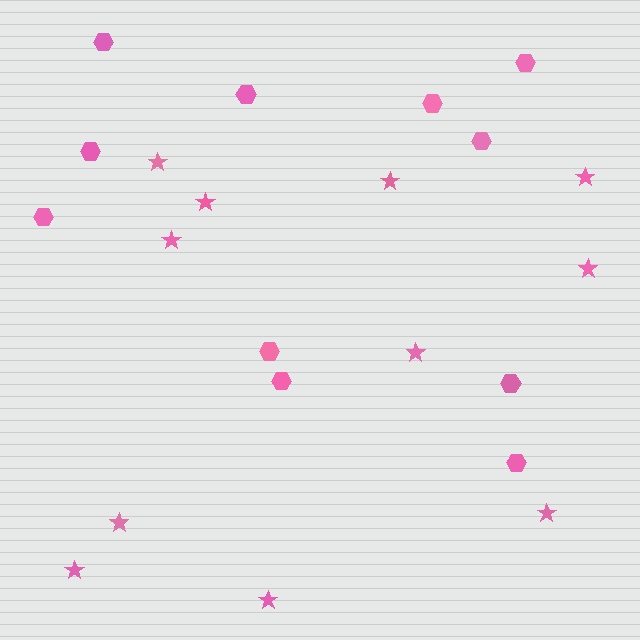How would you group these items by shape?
There are 2 groups: one group of stars (11) and one group of hexagons (11).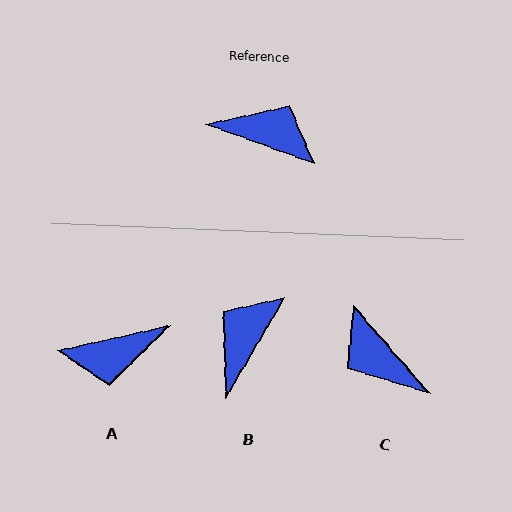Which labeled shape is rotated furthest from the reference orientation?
C, about 151 degrees away.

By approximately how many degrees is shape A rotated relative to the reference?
Approximately 148 degrees clockwise.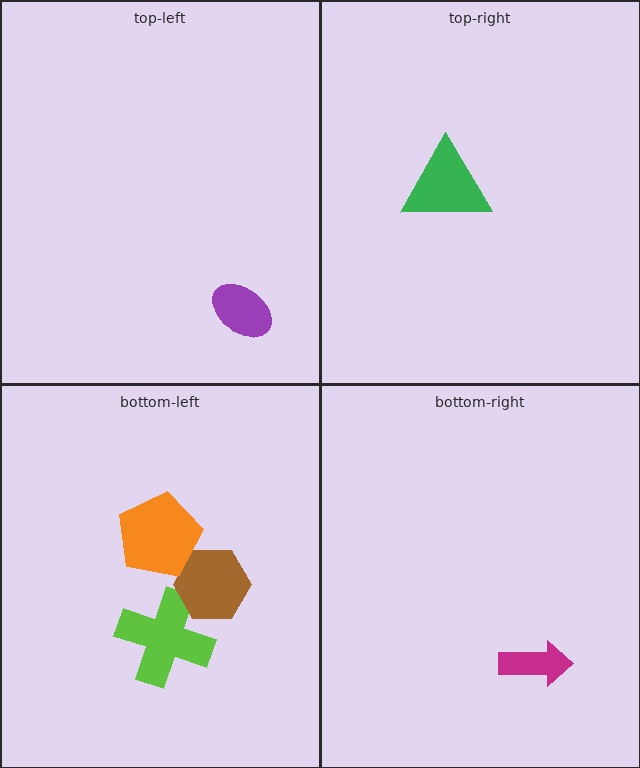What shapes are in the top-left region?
The purple ellipse.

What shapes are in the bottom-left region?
The lime cross, the brown hexagon, the orange pentagon.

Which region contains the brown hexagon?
The bottom-left region.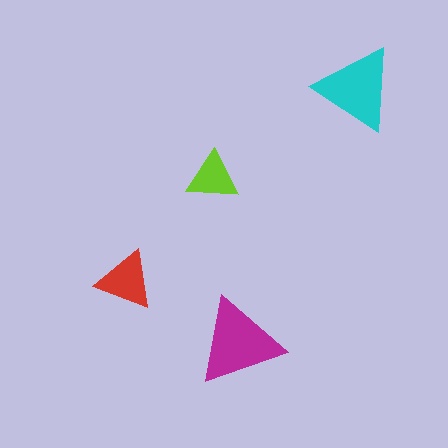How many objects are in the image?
There are 4 objects in the image.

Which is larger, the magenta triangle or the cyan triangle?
The magenta one.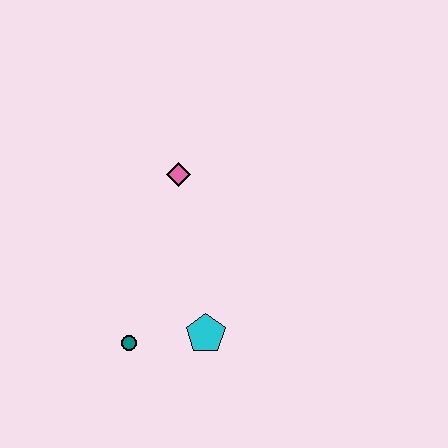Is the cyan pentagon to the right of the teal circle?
Yes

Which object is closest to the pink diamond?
The cyan pentagon is closest to the pink diamond.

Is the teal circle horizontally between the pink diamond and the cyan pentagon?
No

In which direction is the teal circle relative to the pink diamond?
The teal circle is below the pink diamond.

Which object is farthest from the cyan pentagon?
The pink diamond is farthest from the cyan pentagon.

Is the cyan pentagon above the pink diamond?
No